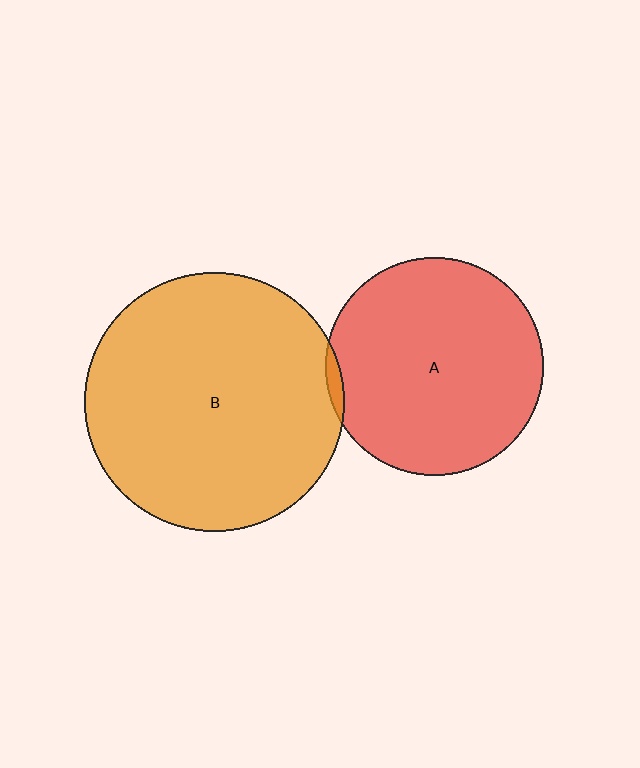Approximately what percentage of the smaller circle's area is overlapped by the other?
Approximately 5%.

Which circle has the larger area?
Circle B (orange).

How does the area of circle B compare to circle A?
Approximately 1.4 times.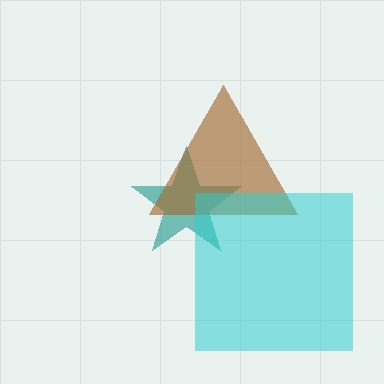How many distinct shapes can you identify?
There are 3 distinct shapes: a teal star, a brown triangle, a cyan square.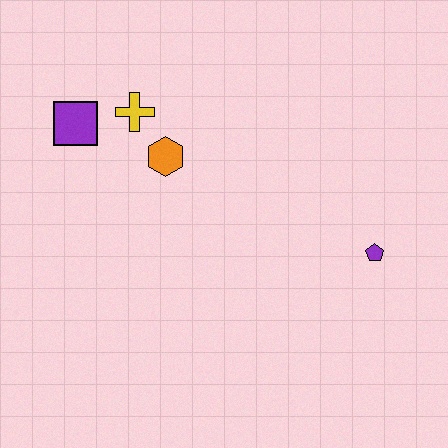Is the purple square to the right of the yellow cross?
No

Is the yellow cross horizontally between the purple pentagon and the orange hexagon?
No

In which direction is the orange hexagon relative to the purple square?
The orange hexagon is to the right of the purple square.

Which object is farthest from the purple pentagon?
The purple square is farthest from the purple pentagon.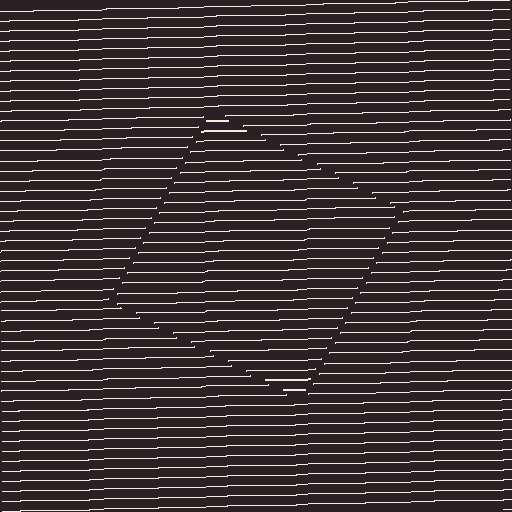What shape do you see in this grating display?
An illusory square. The interior of the shape contains the same grating, shifted by half a period — the contour is defined by the phase discontinuity where line-ends from the inner and outer gratings abut.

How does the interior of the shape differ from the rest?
The interior of the shape contains the same grating, shifted by half a period — the contour is defined by the phase discontinuity where line-ends from the inner and outer gratings abut.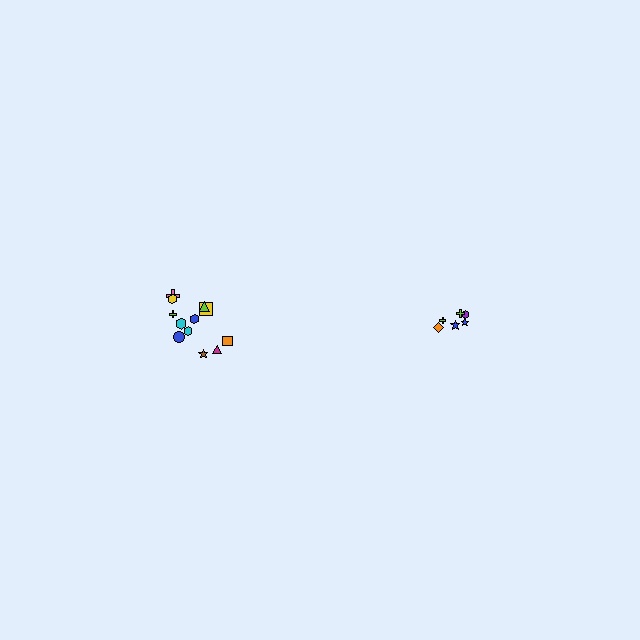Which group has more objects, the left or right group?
The left group.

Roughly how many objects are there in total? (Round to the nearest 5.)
Roughly 20 objects in total.